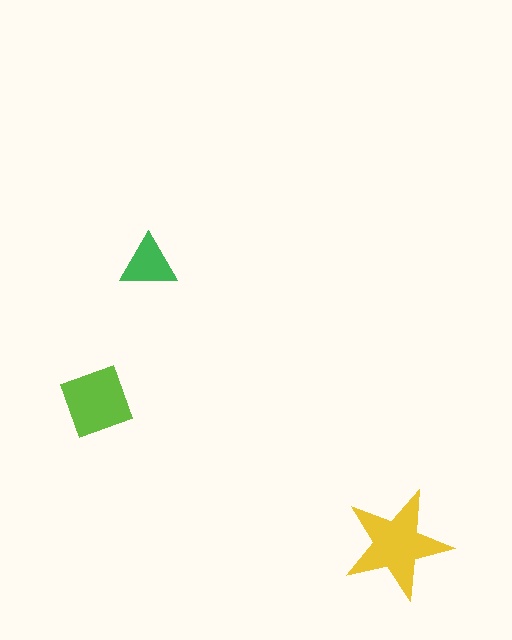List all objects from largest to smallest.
The yellow star, the lime diamond, the green triangle.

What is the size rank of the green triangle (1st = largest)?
3rd.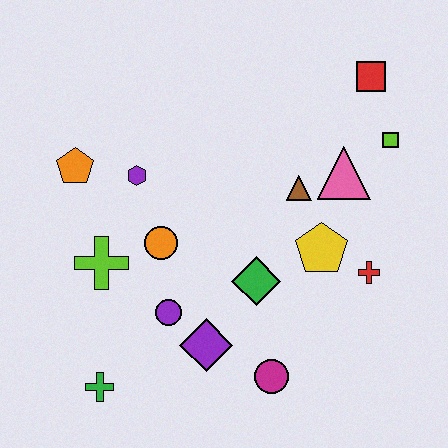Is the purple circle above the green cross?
Yes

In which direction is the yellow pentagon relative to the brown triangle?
The yellow pentagon is below the brown triangle.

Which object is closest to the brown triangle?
The pink triangle is closest to the brown triangle.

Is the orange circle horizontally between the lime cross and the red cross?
Yes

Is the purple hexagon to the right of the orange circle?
No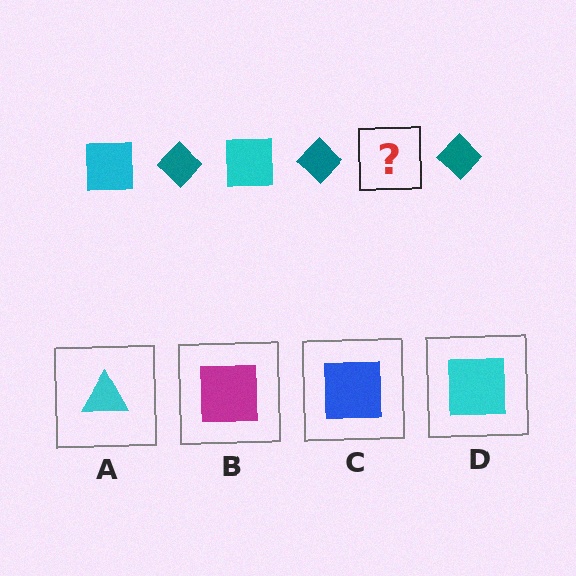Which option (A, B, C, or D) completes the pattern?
D.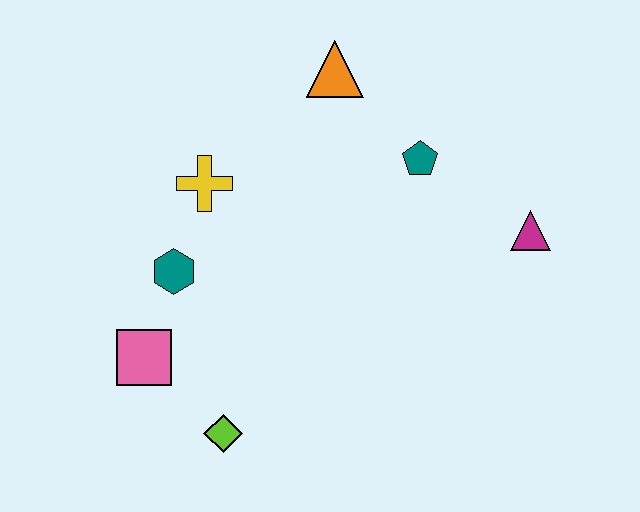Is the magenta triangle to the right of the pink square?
Yes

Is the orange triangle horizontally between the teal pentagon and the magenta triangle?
No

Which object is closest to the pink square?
The teal hexagon is closest to the pink square.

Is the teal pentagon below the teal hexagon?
No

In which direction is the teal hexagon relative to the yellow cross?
The teal hexagon is below the yellow cross.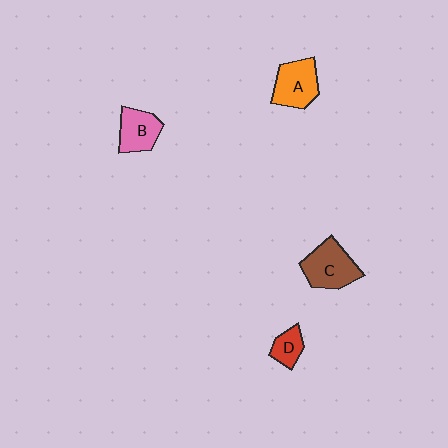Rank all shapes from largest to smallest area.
From largest to smallest: C (brown), A (orange), B (pink), D (red).